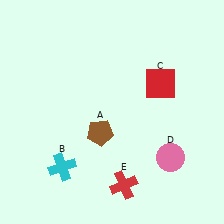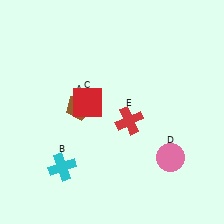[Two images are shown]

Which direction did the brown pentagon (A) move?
The brown pentagon (A) moved up.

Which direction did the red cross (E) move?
The red cross (E) moved up.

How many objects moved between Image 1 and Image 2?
3 objects moved between the two images.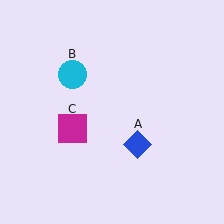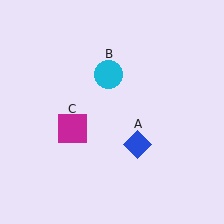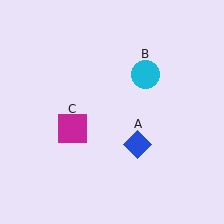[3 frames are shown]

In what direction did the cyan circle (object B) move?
The cyan circle (object B) moved right.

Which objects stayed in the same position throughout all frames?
Blue diamond (object A) and magenta square (object C) remained stationary.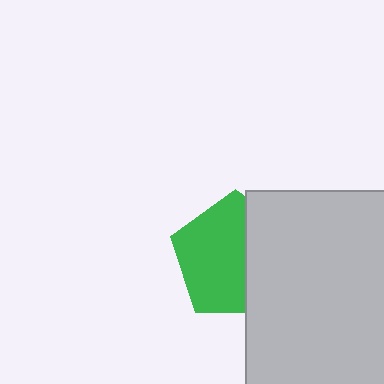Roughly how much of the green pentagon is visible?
About half of it is visible (roughly 61%).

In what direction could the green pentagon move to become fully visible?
The green pentagon could move left. That would shift it out from behind the light gray rectangle entirely.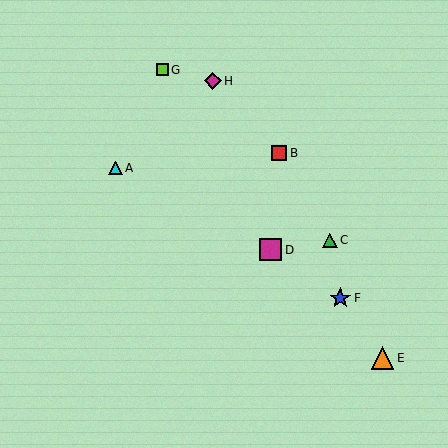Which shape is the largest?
The orange triangle (labeled E) is the largest.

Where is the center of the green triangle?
The center of the green triangle is at (330, 240).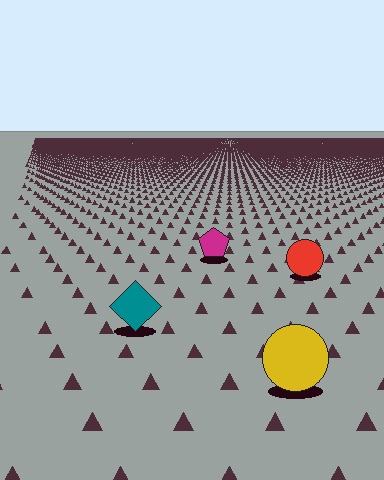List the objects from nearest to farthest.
From nearest to farthest: the yellow circle, the teal diamond, the red circle, the magenta pentagon.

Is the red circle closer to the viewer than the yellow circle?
No. The yellow circle is closer — you can tell from the texture gradient: the ground texture is coarser near it.